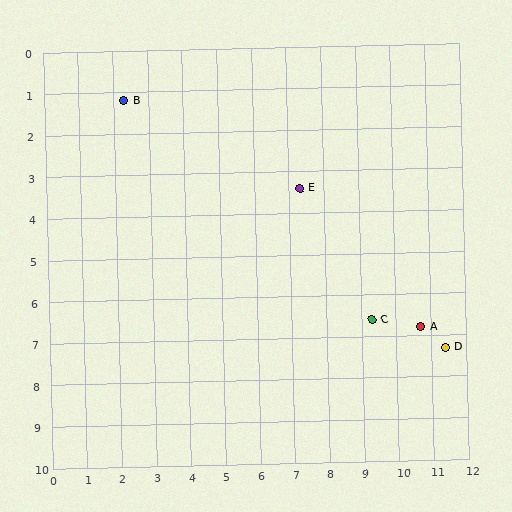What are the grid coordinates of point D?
Point D is at approximately (11.4, 7.3).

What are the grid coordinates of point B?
Point B is at approximately (2.3, 1.2).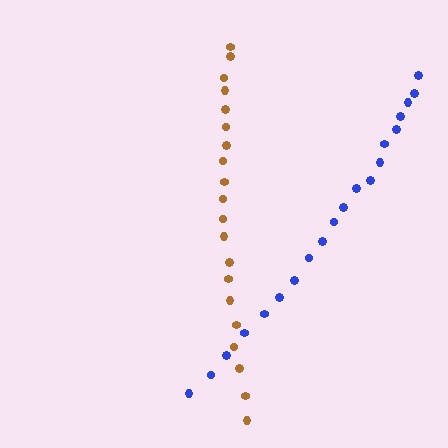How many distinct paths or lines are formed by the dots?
There are 2 distinct paths.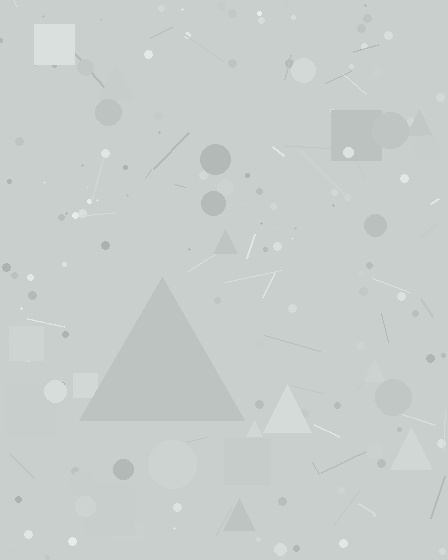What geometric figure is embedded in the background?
A triangle is embedded in the background.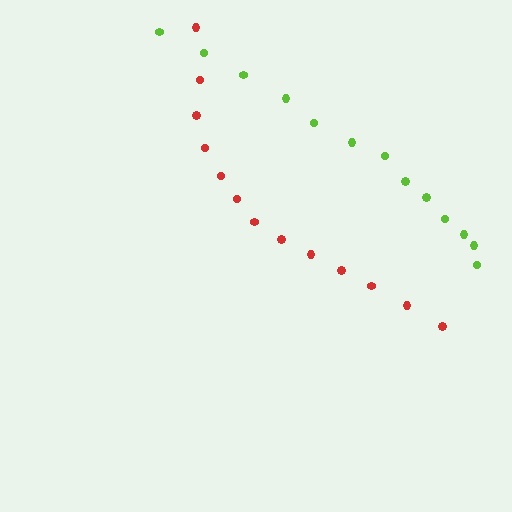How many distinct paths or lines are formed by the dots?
There are 2 distinct paths.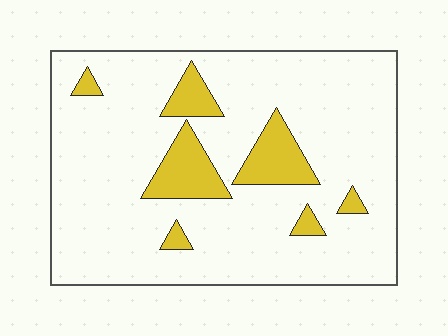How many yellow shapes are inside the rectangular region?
7.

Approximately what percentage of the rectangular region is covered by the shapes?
Approximately 15%.